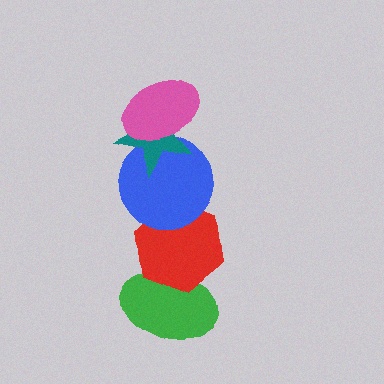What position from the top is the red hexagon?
The red hexagon is 4th from the top.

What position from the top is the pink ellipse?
The pink ellipse is 1st from the top.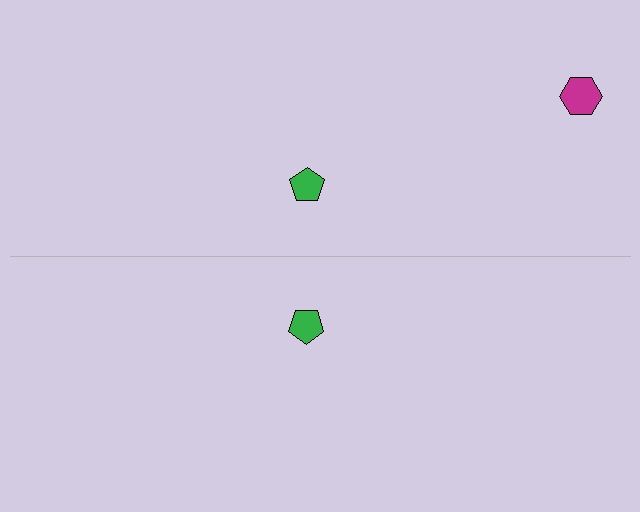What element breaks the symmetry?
A magenta hexagon is missing from the bottom side.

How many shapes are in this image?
There are 3 shapes in this image.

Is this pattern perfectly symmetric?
No, the pattern is not perfectly symmetric. A magenta hexagon is missing from the bottom side.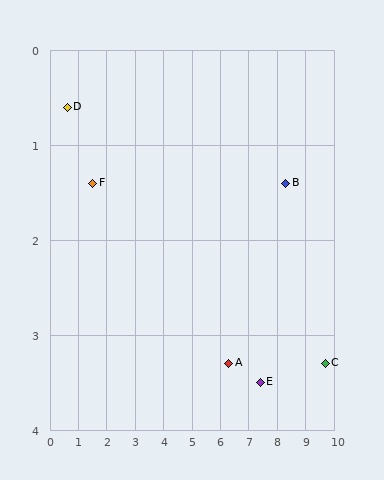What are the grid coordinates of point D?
Point D is at approximately (0.6, 0.6).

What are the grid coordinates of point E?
Point E is at approximately (7.4, 3.5).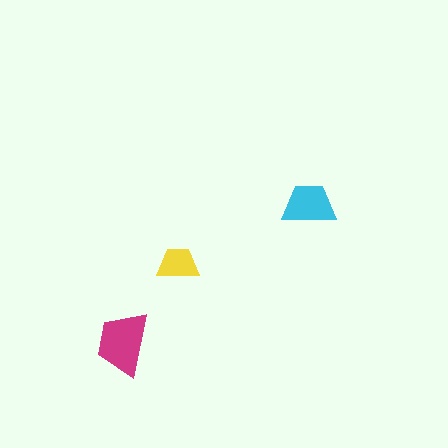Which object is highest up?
The cyan trapezoid is topmost.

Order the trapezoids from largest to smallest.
the magenta one, the cyan one, the yellow one.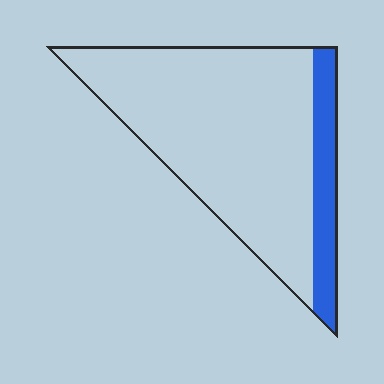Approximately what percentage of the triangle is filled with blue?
Approximately 15%.